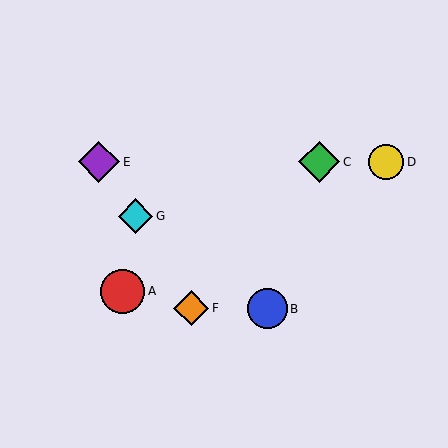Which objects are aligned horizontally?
Objects C, D, E are aligned horizontally.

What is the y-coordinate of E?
Object E is at y≈162.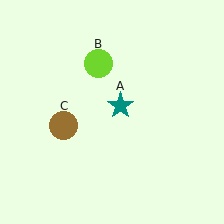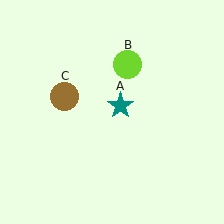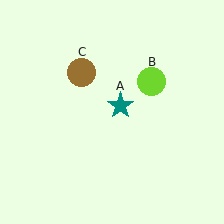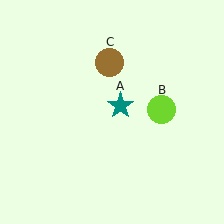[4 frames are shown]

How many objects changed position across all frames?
2 objects changed position: lime circle (object B), brown circle (object C).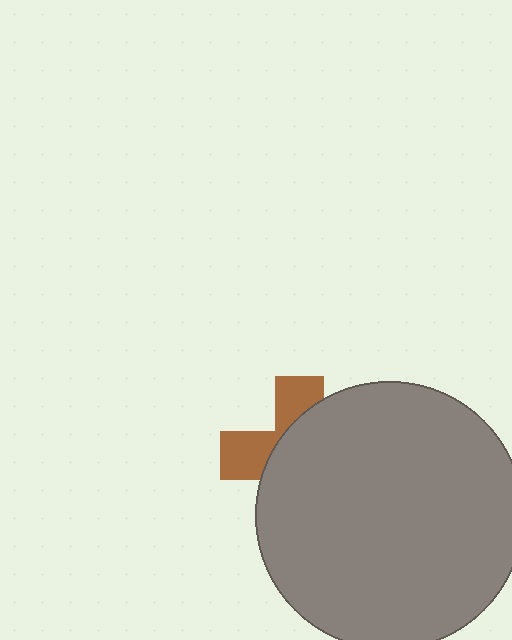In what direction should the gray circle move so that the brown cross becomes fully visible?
The gray circle should move right. That is the shortest direction to clear the overlap and leave the brown cross fully visible.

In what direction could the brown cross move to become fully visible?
The brown cross could move left. That would shift it out from behind the gray circle entirely.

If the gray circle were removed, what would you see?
You would see the complete brown cross.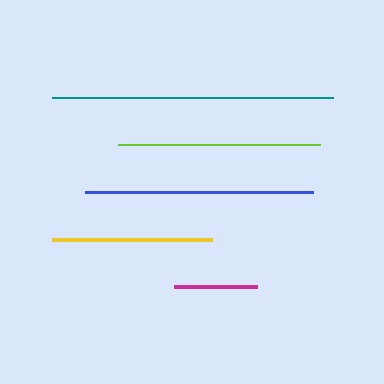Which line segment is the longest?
The teal line is the longest at approximately 281 pixels.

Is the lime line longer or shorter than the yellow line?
The lime line is longer than the yellow line.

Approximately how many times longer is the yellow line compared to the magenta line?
The yellow line is approximately 1.9 times the length of the magenta line.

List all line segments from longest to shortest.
From longest to shortest: teal, blue, lime, yellow, magenta.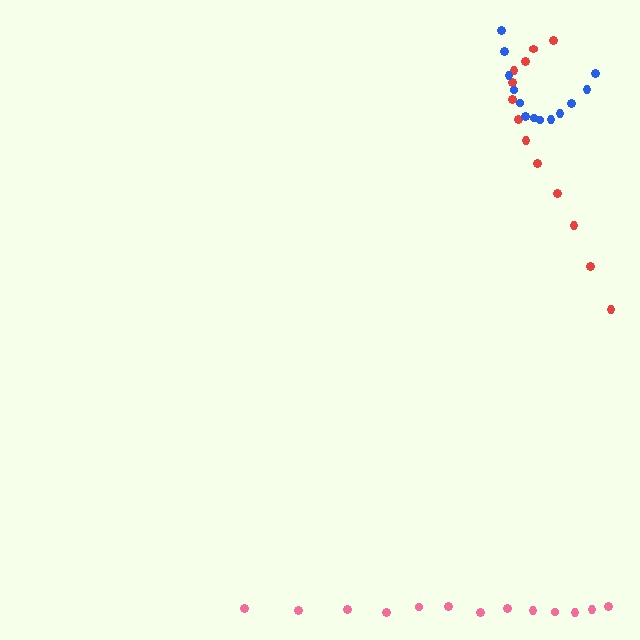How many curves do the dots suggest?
There are 3 distinct paths.